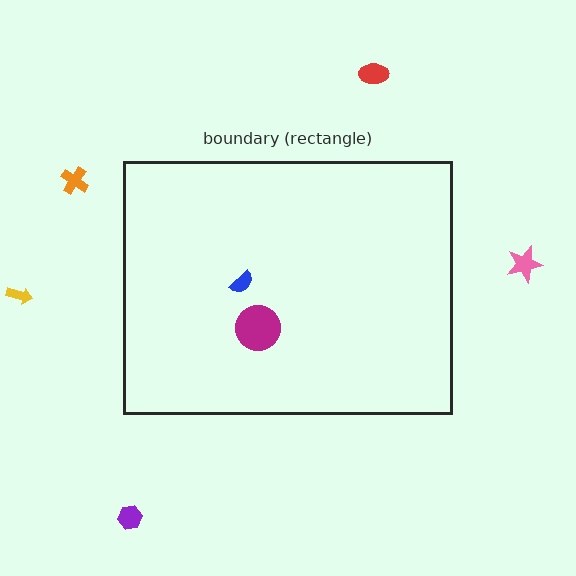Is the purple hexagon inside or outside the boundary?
Outside.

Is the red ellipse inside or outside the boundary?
Outside.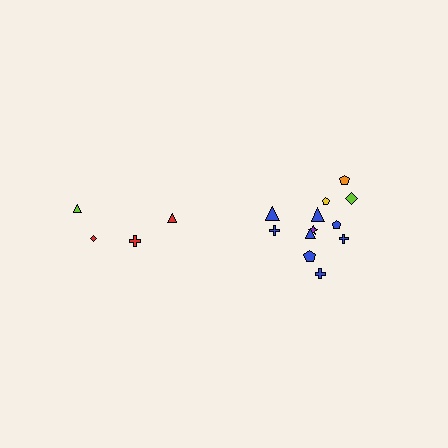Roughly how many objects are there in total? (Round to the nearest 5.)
Roughly 15 objects in total.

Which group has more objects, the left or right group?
The right group.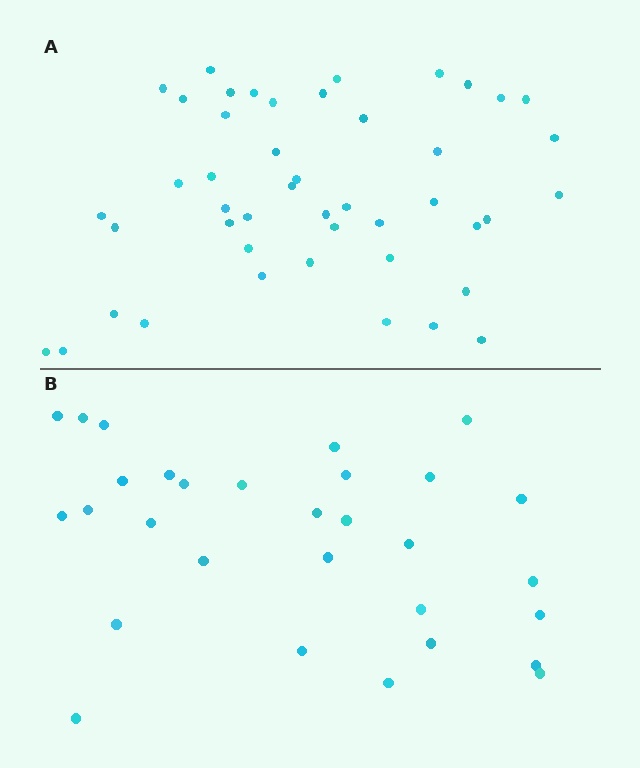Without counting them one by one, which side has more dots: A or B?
Region A (the top region) has more dots.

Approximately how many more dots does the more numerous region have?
Region A has approximately 15 more dots than region B.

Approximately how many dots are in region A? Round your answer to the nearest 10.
About 50 dots. (The exact count is 46, which rounds to 50.)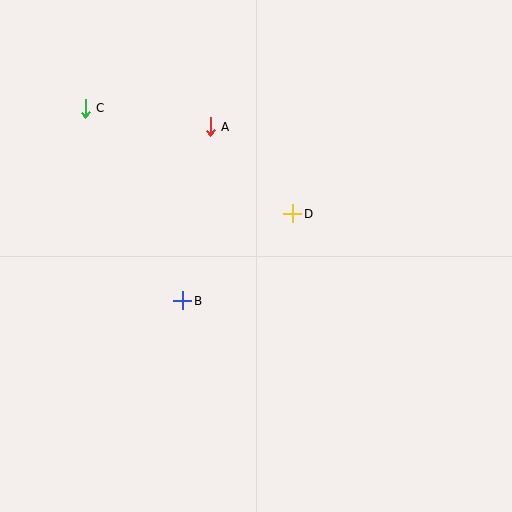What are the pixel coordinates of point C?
Point C is at (85, 108).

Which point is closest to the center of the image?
Point D at (293, 214) is closest to the center.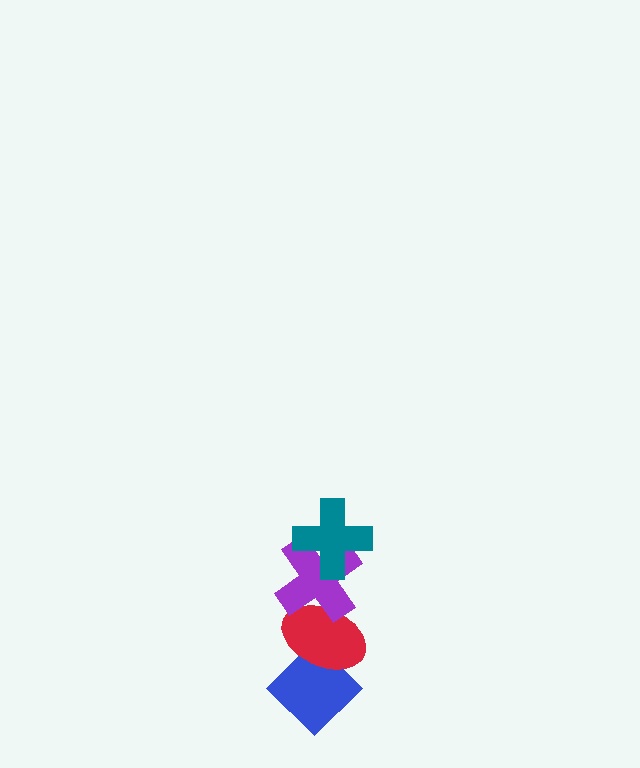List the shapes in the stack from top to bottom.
From top to bottom: the teal cross, the purple cross, the red ellipse, the blue diamond.